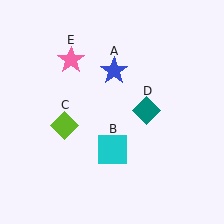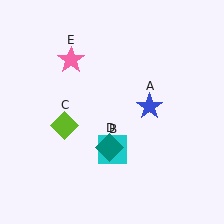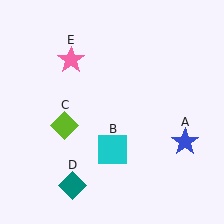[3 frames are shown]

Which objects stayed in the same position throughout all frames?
Cyan square (object B) and lime diamond (object C) and pink star (object E) remained stationary.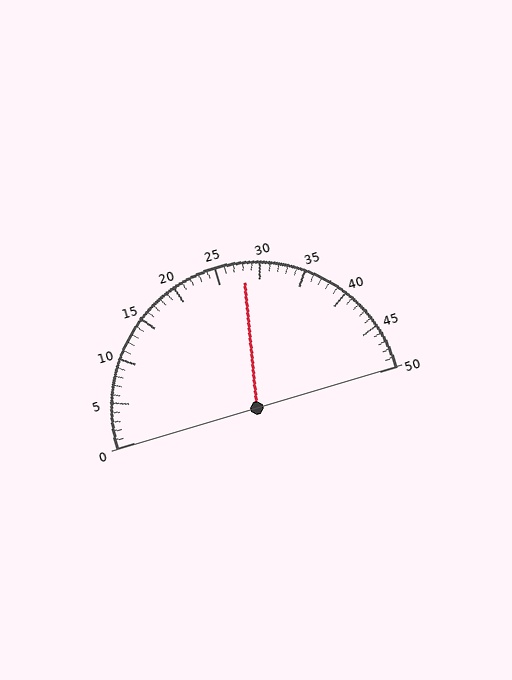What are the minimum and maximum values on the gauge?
The gauge ranges from 0 to 50.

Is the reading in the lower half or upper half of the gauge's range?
The reading is in the upper half of the range (0 to 50).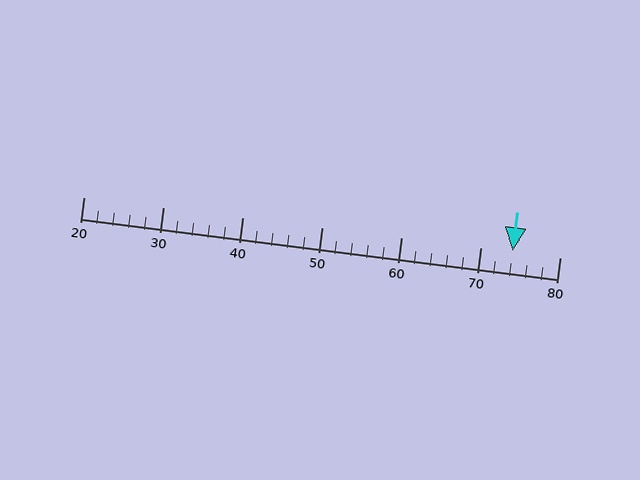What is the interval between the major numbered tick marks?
The major tick marks are spaced 10 units apart.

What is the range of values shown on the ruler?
The ruler shows values from 20 to 80.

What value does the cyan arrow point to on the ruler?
The cyan arrow points to approximately 74.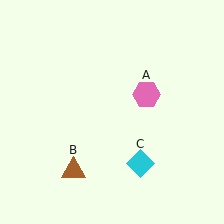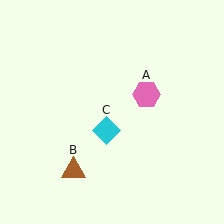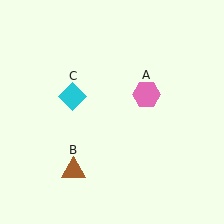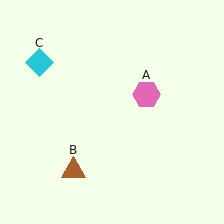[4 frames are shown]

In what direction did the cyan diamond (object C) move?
The cyan diamond (object C) moved up and to the left.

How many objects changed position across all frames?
1 object changed position: cyan diamond (object C).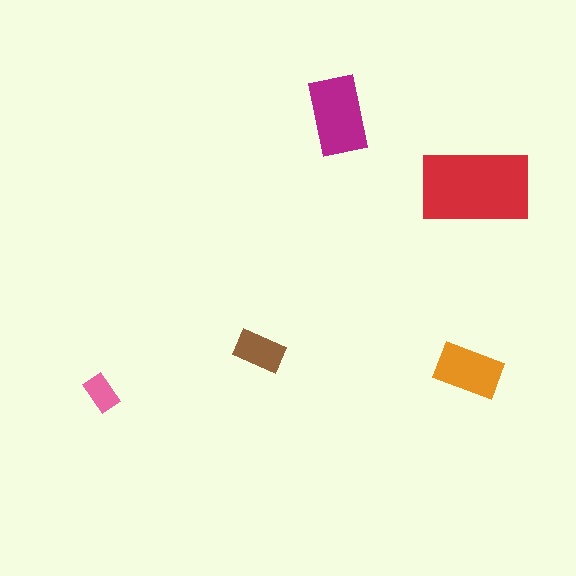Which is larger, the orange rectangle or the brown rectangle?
The orange one.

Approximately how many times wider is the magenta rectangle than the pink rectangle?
About 2 times wider.